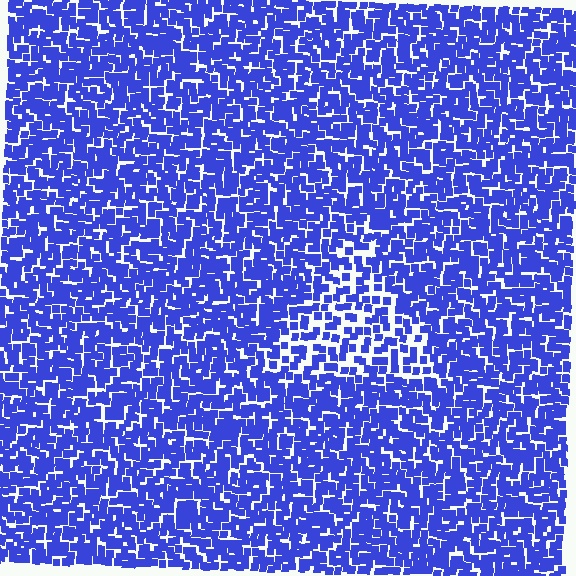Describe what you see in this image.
The image contains small blue elements arranged at two different densities. A triangle-shaped region is visible where the elements are less densely packed than the surrounding area.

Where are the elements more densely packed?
The elements are more densely packed outside the triangle boundary.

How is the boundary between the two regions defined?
The boundary is defined by a change in element density (approximately 1.7x ratio). All elements are the same color, size, and shape.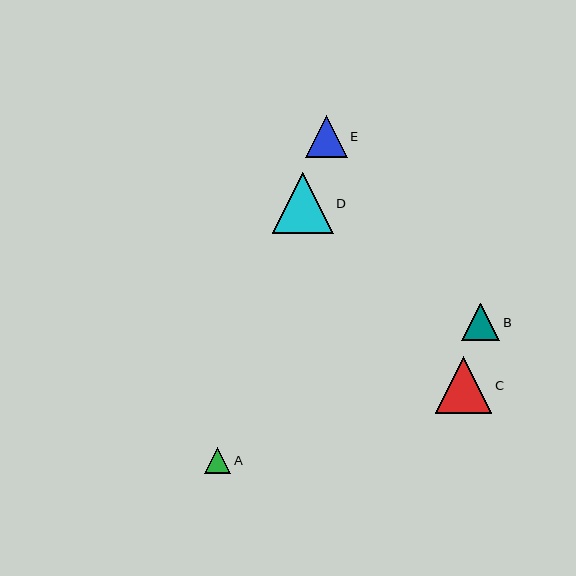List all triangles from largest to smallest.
From largest to smallest: D, C, E, B, A.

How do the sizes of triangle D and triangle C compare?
Triangle D and triangle C are approximately the same size.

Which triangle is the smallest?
Triangle A is the smallest with a size of approximately 26 pixels.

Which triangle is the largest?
Triangle D is the largest with a size of approximately 61 pixels.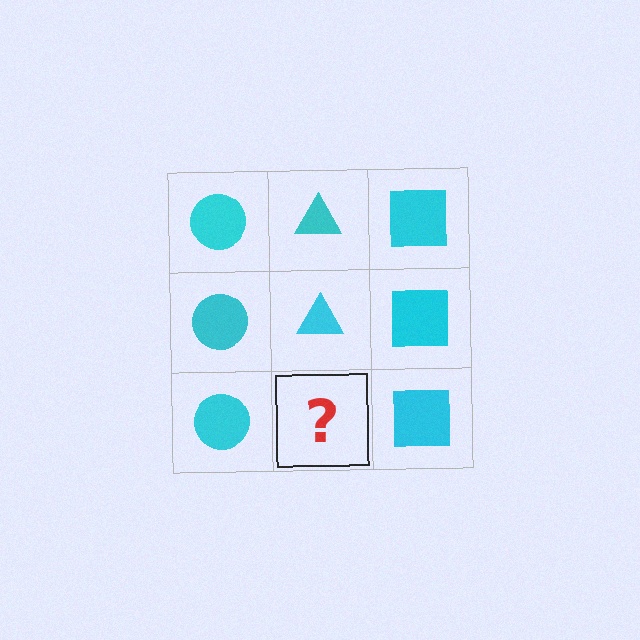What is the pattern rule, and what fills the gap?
The rule is that each column has a consistent shape. The gap should be filled with a cyan triangle.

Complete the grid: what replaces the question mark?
The question mark should be replaced with a cyan triangle.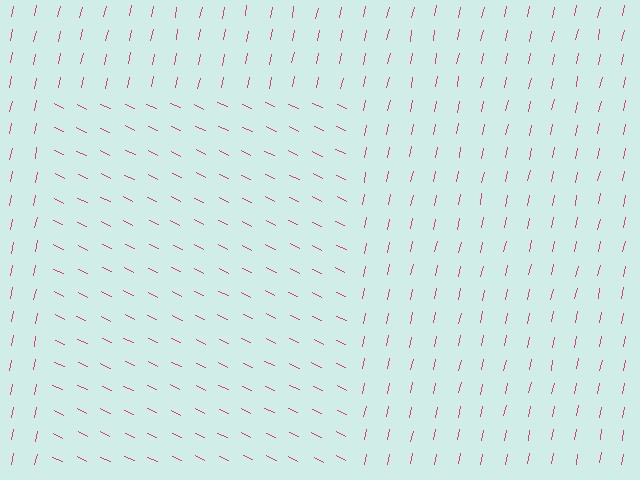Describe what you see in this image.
The image is filled with small magenta line segments. A rectangle region in the image has lines oriented differently from the surrounding lines, creating a visible texture boundary.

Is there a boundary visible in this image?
Yes, there is a texture boundary formed by a change in line orientation.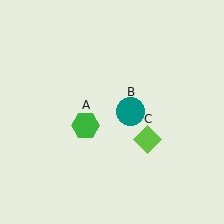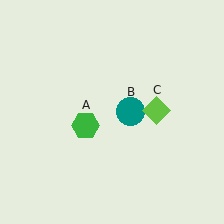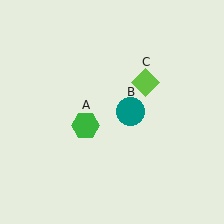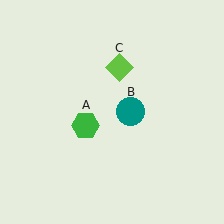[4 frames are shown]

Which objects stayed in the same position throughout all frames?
Green hexagon (object A) and teal circle (object B) remained stationary.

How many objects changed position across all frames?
1 object changed position: lime diamond (object C).